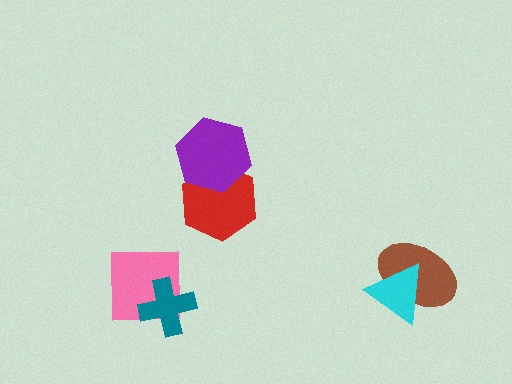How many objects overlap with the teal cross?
1 object overlaps with the teal cross.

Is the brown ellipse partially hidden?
Yes, it is partially covered by another shape.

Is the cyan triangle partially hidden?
No, no other shape covers it.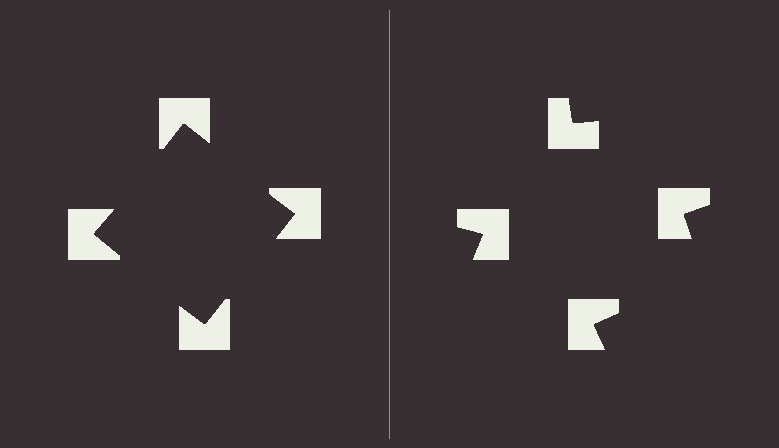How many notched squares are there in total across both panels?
8 — 4 on each side.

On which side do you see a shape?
An illusory square appears on the left side. On the right side the wedge cuts are rotated, so no coherent shape forms.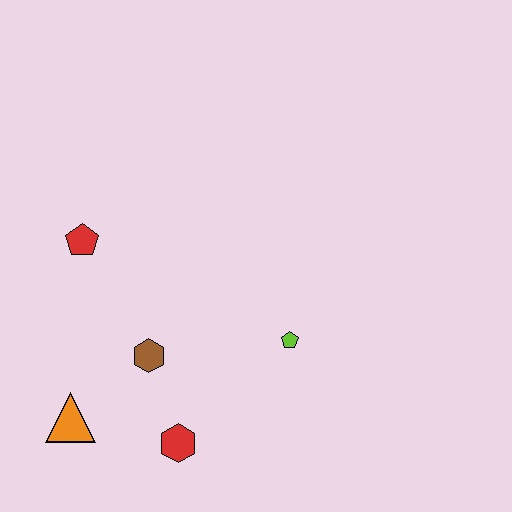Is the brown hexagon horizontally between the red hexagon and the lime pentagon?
No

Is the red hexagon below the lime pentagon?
Yes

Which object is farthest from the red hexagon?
The red pentagon is farthest from the red hexagon.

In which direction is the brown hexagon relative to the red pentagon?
The brown hexagon is below the red pentagon.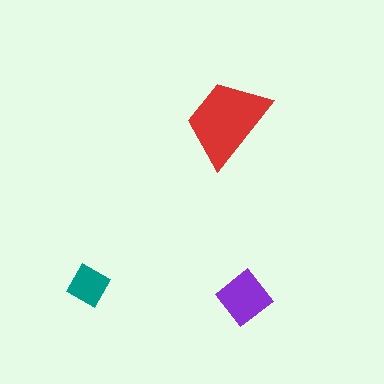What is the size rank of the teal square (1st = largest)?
3rd.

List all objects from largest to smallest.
The red trapezoid, the purple diamond, the teal square.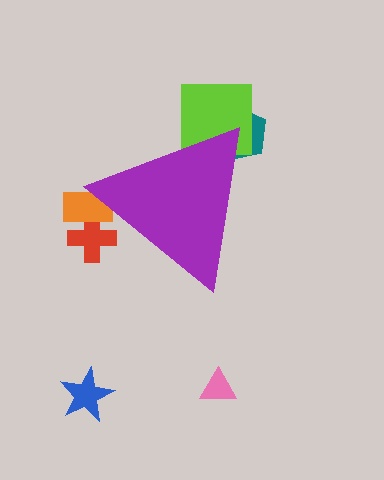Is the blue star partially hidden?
No, the blue star is fully visible.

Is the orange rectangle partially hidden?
Yes, the orange rectangle is partially hidden behind the purple triangle.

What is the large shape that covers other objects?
A purple triangle.